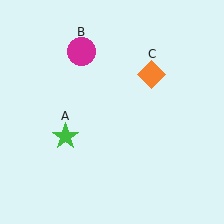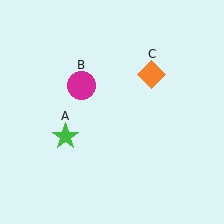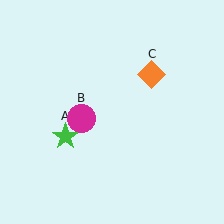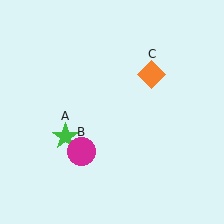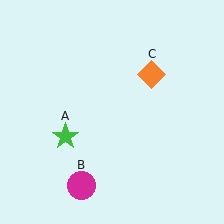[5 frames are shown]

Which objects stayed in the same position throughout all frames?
Green star (object A) and orange diamond (object C) remained stationary.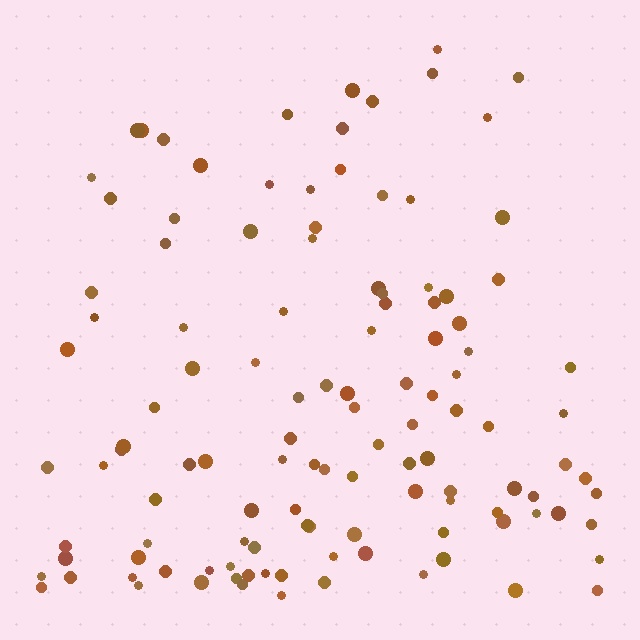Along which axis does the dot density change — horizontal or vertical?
Vertical.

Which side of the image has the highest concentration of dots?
The bottom.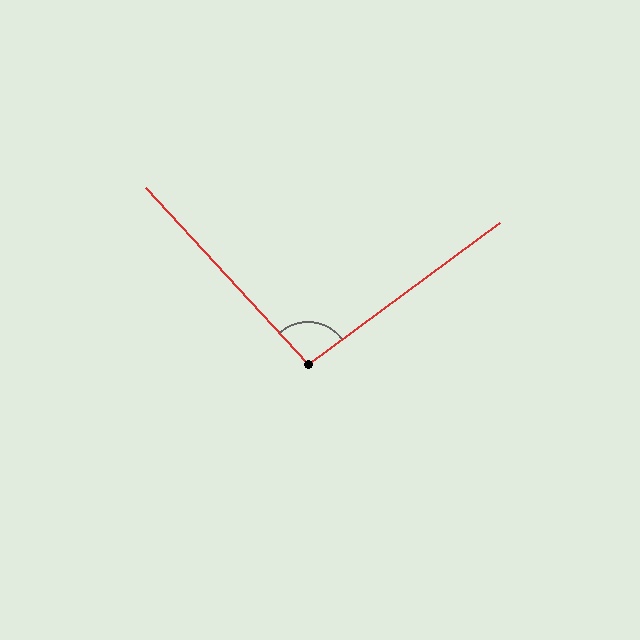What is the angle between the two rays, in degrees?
Approximately 96 degrees.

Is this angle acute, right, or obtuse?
It is obtuse.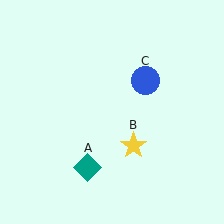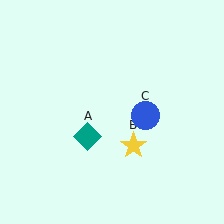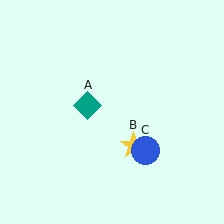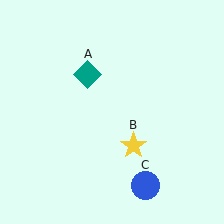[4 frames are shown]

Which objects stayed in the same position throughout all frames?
Yellow star (object B) remained stationary.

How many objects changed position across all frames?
2 objects changed position: teal diamond (object A), blue circle (object C).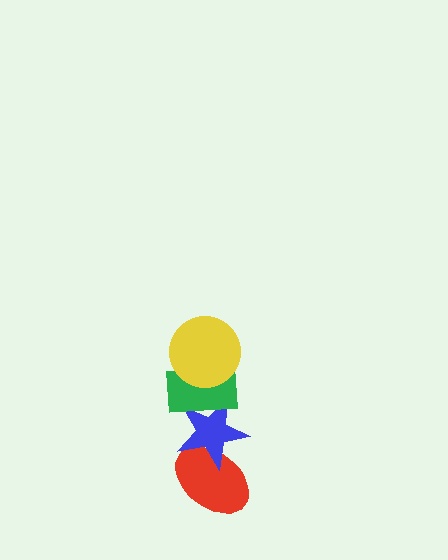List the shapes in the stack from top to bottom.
From top to bottom: the yellow circle, the green rectangle, the blue star, the red ellipse.